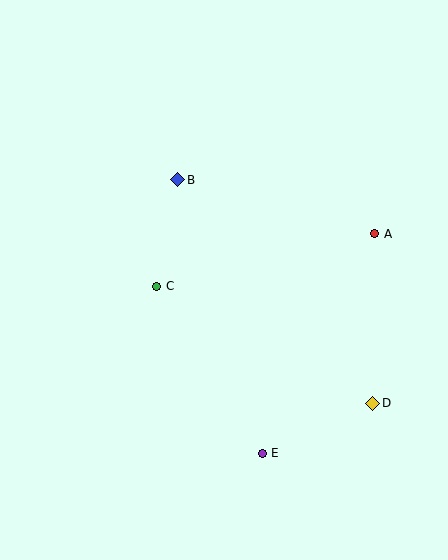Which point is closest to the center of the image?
Point C at (157, 286) is closest to the center.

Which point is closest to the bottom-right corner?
Point D is closest to the bottom-right corner.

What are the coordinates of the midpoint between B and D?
The midpoint between B and D is at (275, 292).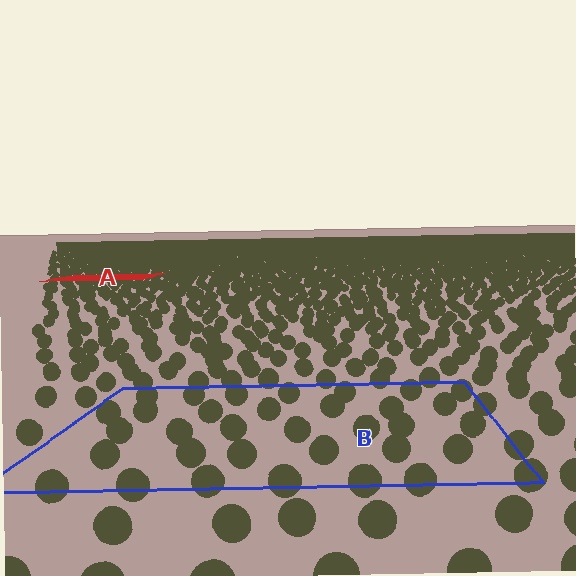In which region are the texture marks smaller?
The texture marks are smaller in region A, because it is farther away.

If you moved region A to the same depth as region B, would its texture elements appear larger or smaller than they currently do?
They would appear larger. At a closer depth, the same texture elements are projected at a bigger on-screen size.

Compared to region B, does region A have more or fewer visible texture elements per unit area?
Region A has more texture elements per unit area — they are packed more densely because it is farther away.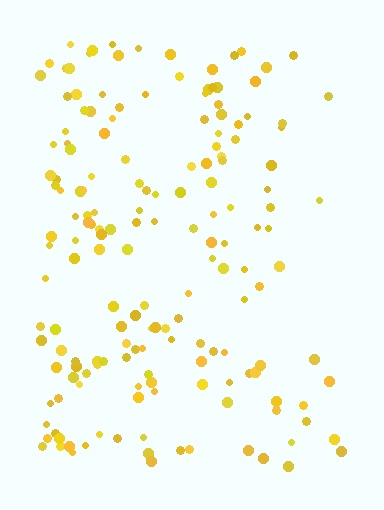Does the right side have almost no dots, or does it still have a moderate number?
Still a moderate number, just noticeably fewer than the left.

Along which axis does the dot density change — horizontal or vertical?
Horizontal.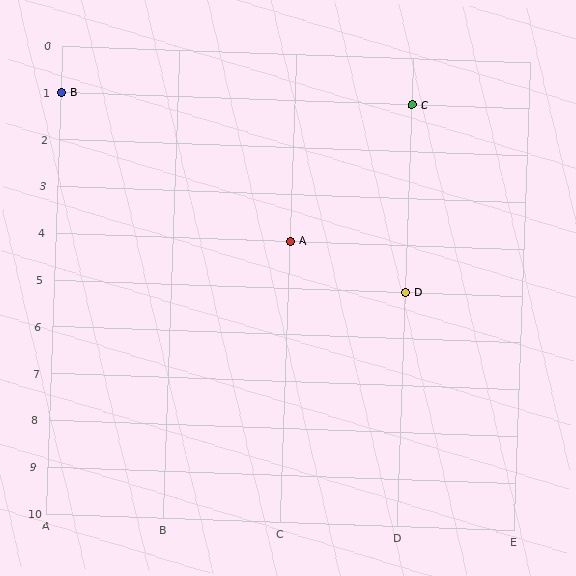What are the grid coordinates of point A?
Point A is at grid coordinates (C, 4).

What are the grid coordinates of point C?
Point C is at grid coordinates (D, 1).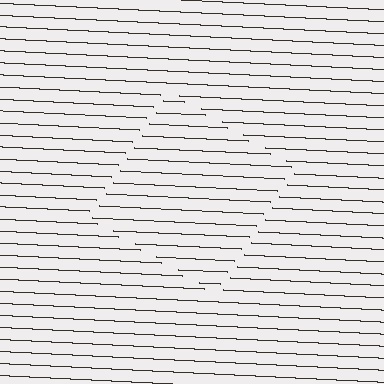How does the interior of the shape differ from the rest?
The interior of the shape contains the same grating, shifted by half a period — the contour is defined by the phase discontinuity where line-ends from the inner and outer gratings abut.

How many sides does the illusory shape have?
4 sides — the line-ends trace a square.